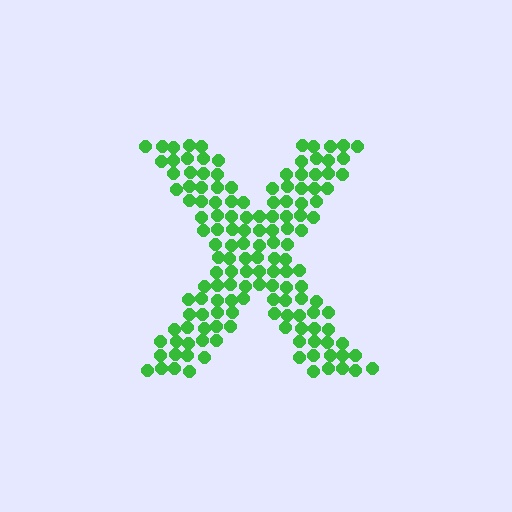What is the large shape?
The large shape is the letter X.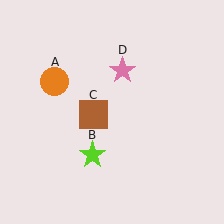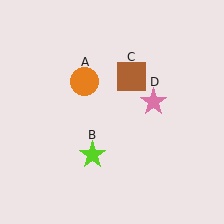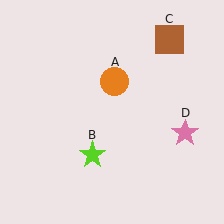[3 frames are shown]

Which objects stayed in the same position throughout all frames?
Lime star (object B) remained stationary.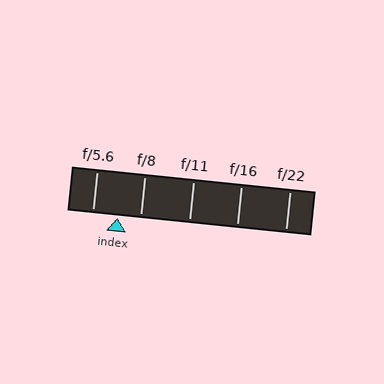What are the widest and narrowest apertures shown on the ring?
The widest aperture shown is f/5.6 and the narrowest is f/22.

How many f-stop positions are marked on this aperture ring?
There are 5 f-stop positions marked.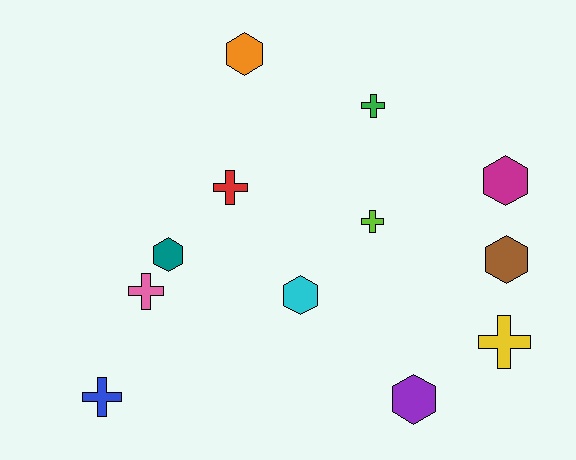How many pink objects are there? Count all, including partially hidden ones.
There is 1 pink object.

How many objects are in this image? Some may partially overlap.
There are 12 objects.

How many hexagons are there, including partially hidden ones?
There are 6 hexagons.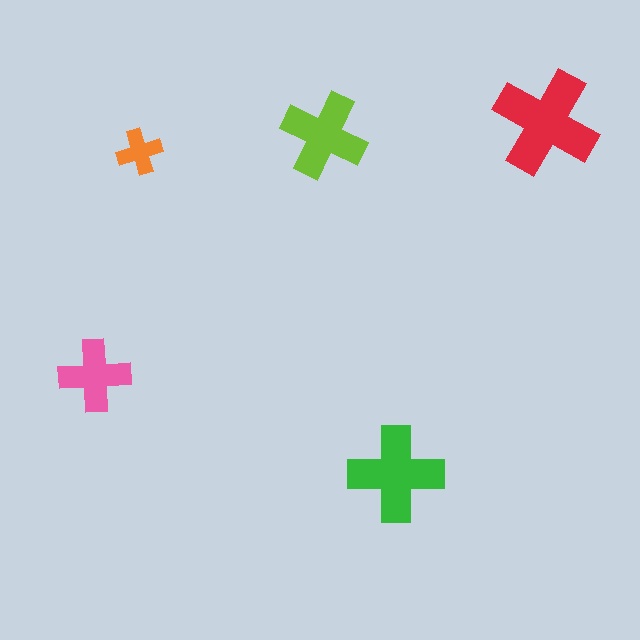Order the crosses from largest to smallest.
the red one, the green one, the lime one, the pink one, the orange one.